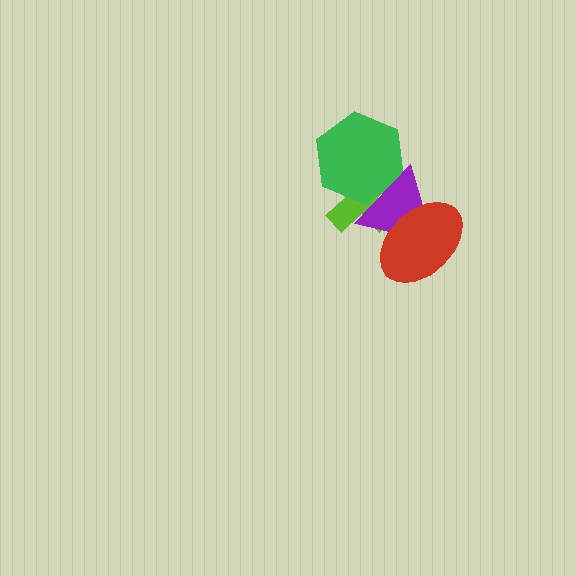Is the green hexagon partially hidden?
Yes, it is partially covered by another shape.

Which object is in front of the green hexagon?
The purple triangle is in front of the green hexagon.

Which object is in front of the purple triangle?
The red ellipse is in front of the purple triangle.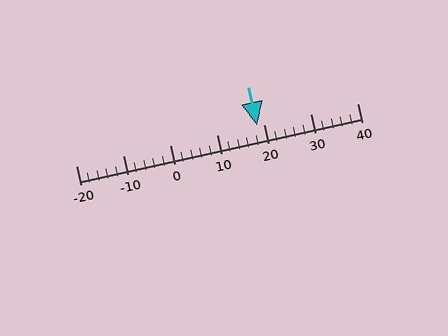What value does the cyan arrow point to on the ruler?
The cyan arrow points to approximately 19.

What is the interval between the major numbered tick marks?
The major tick marks are spaced 10 units apart.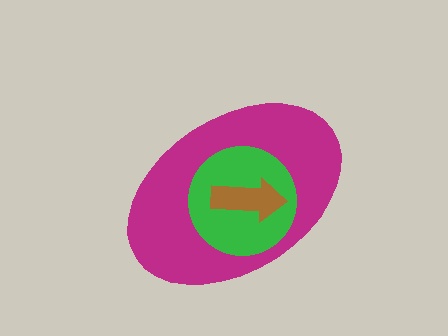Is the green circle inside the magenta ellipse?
Yes.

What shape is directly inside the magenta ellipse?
The green circle.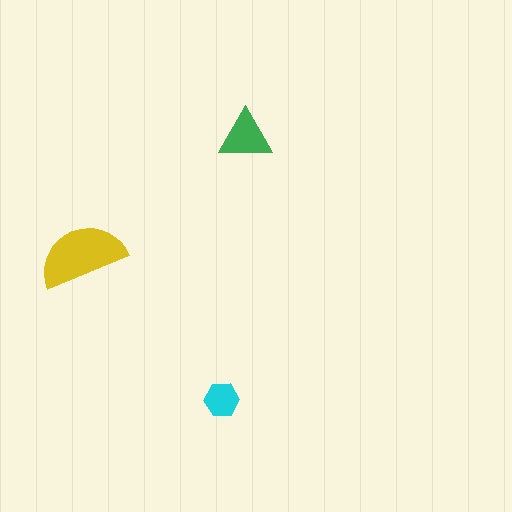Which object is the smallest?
The cyan hexagon.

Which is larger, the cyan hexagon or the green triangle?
The green triangle.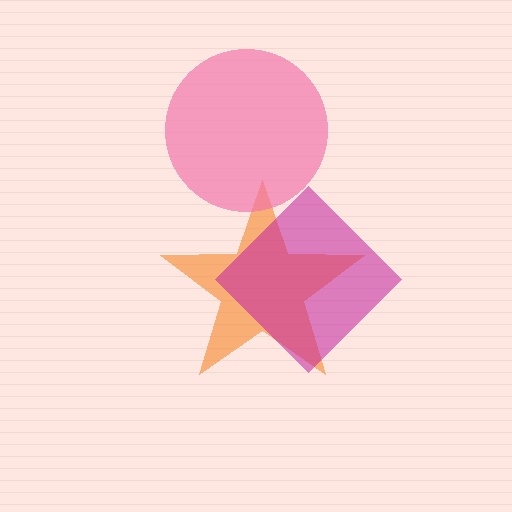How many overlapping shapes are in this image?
There are 3 overlapping shapes in the image.